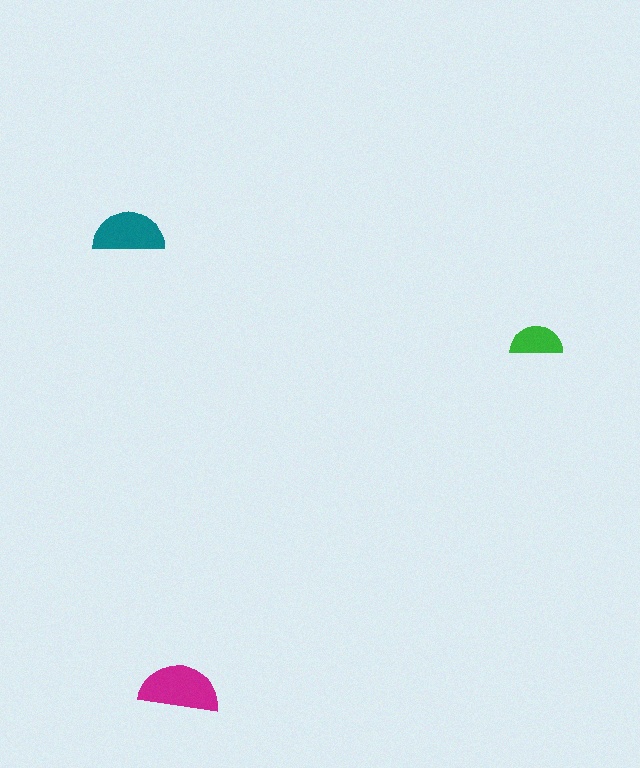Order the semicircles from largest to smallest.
the magenta one, the teal one, the green one.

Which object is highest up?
The teal semicircle is topmost.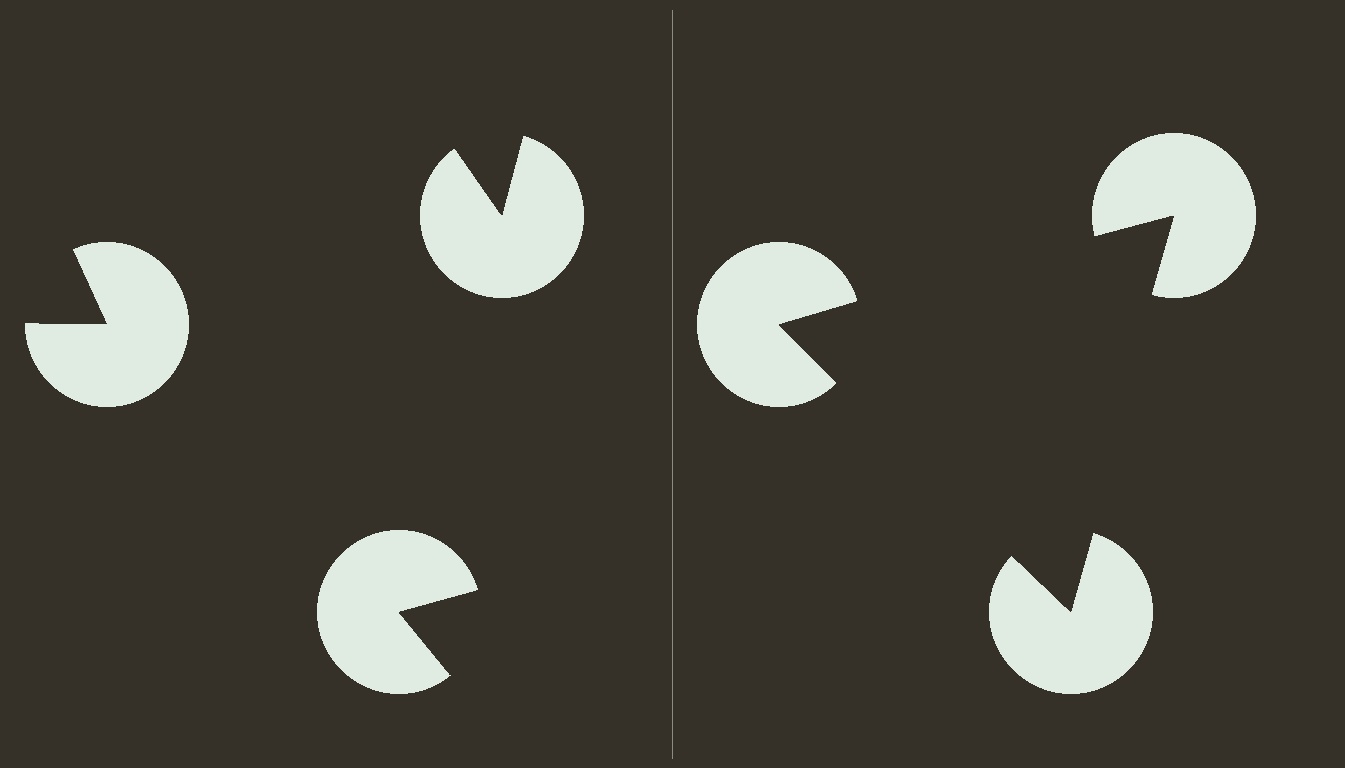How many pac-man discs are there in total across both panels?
6 — 3 on each side.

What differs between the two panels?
The pac-man discs are positioned identically on both sides; only the wedge orientations differ. On the right they align to a triangle; on the left they are misaligned.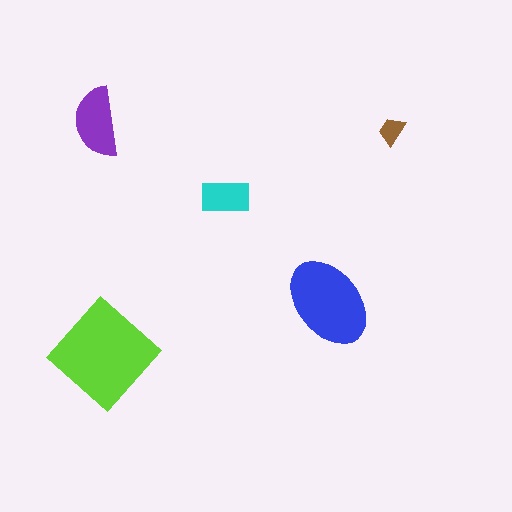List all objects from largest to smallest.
The lime diamond, the blue ellipse, the purple semicircle, the cyan rectangle, the brown trapezoid.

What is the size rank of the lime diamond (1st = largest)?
1st.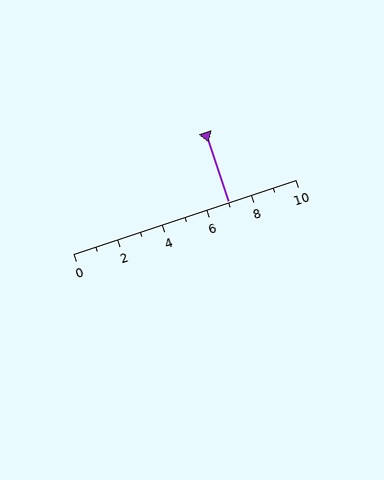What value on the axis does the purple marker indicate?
The marker indicates approximately 7.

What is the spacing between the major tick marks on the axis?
The major ticks are spaced 2 apart.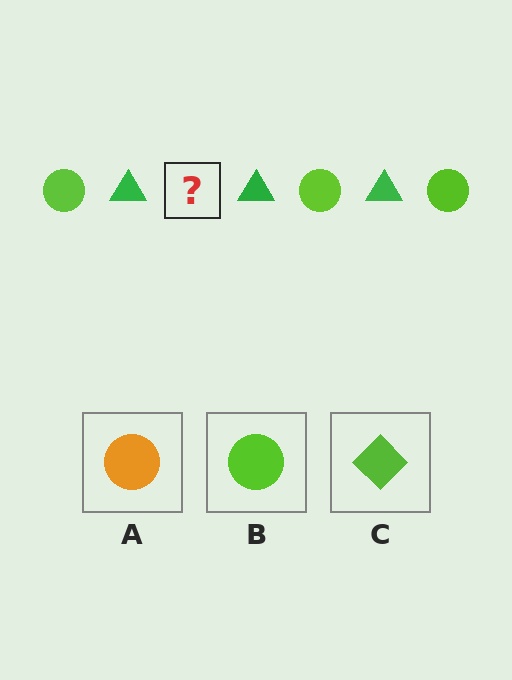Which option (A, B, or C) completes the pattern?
B.